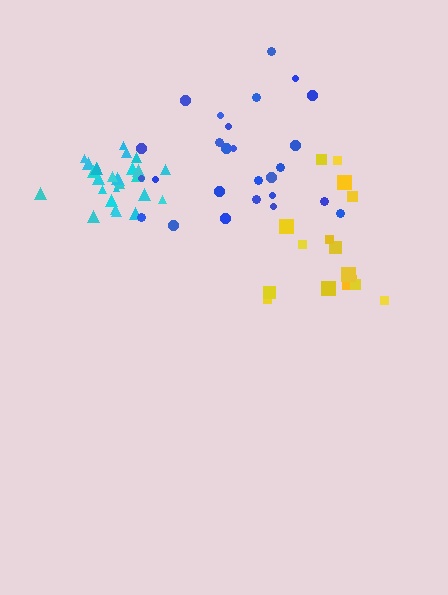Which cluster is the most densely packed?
Cyan.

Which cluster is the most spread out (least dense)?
Blue.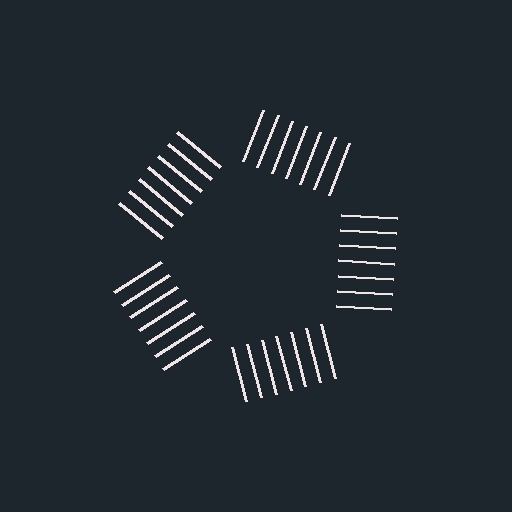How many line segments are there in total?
35 — 7 along each of the 5 edges.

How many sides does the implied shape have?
5 sides — the line-ends trace a pentagon.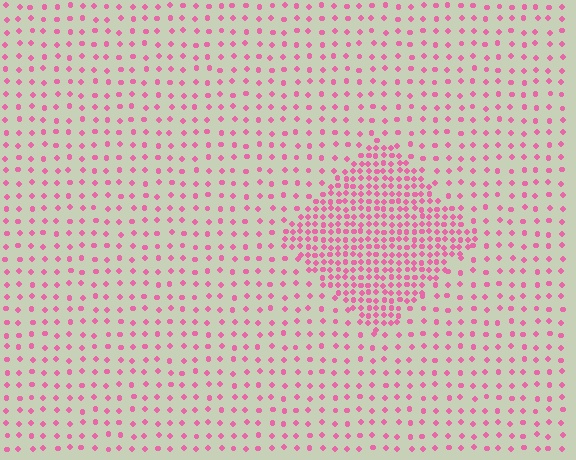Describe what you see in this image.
The image contains small pink elements arranged at two different densities. A diamond-shaped region is visible where the elements are more densely packed than the surrounding area.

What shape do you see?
I see a diamond.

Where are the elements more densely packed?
The elements are more densely packed inside the diamond boundary.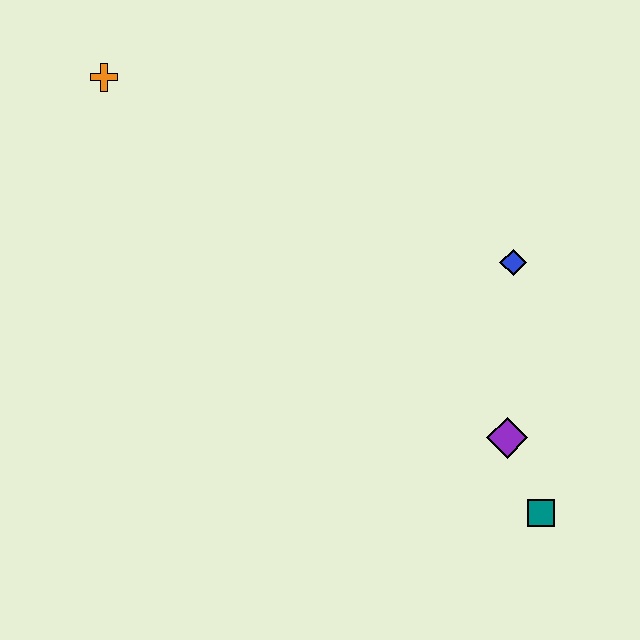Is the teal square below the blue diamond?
Yes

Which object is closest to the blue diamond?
The purple diamond is closest to the blue diamond.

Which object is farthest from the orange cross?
The teal square is farthest from the orange cross.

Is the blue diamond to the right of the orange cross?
Yes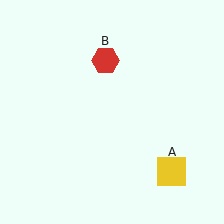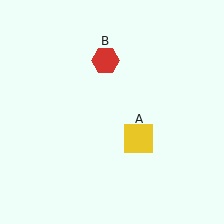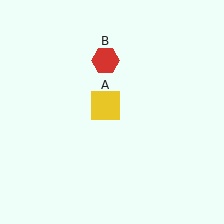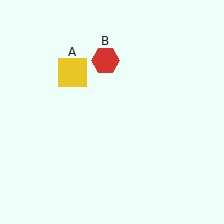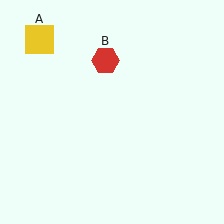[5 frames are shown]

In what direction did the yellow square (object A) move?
The yellow square (object A) moved up and to the left.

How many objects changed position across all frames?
1 object changed position: yellow square (object A).